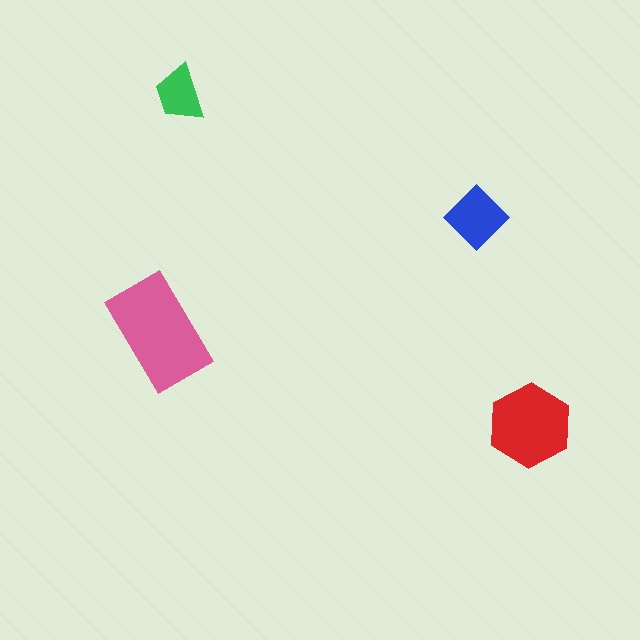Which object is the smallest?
The green trapezoid.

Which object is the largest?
The pink rectangle.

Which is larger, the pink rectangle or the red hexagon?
The pink rectangle.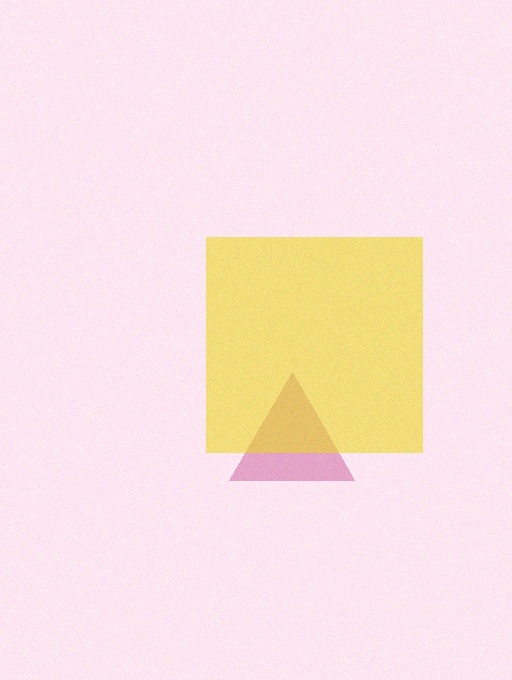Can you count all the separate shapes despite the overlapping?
Yes, there are 2 separate shapes.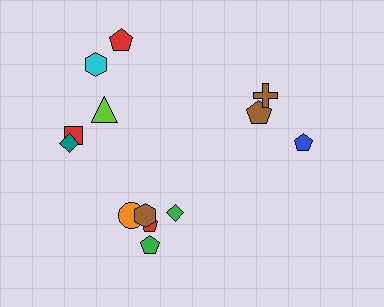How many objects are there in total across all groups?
There are 13 objects.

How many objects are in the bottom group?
There are 5 objects.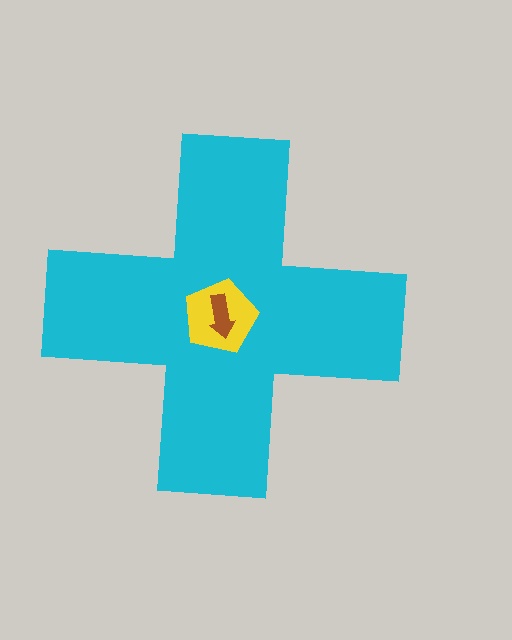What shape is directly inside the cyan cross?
The yellow pentagon.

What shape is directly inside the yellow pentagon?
The brown arrow.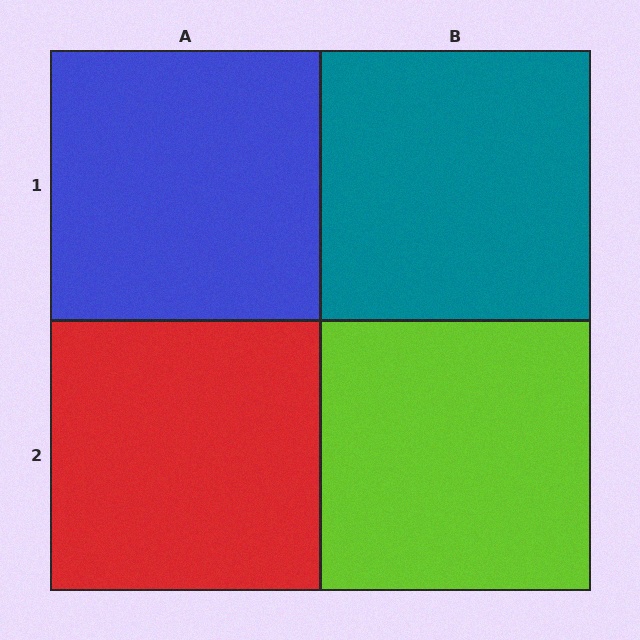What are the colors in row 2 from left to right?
Red, lime.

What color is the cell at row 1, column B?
Teal.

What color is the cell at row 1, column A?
Blue.